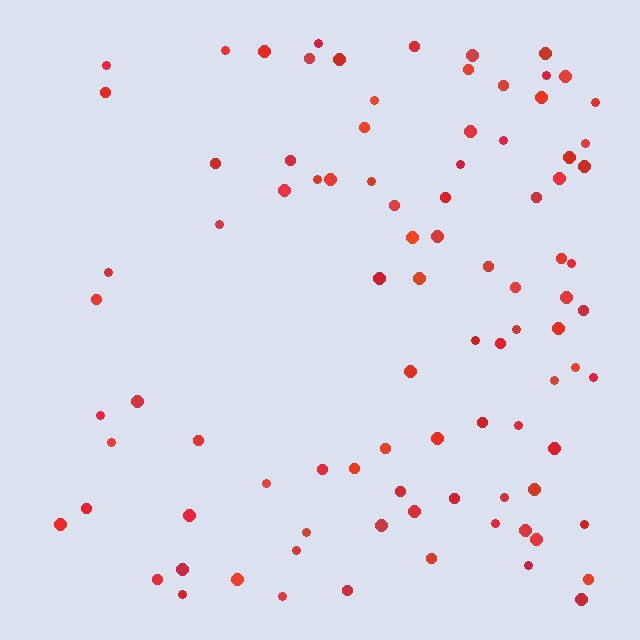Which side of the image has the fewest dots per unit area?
The left.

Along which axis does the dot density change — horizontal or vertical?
Horizontal.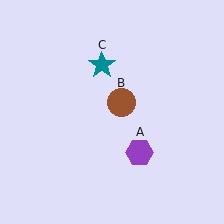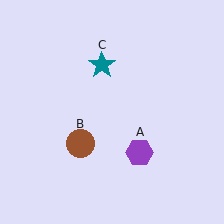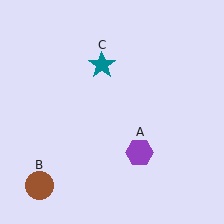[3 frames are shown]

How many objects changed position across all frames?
1 object changed position: brown circle (object B).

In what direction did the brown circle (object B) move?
The brown circle (object B) moved down and to the left.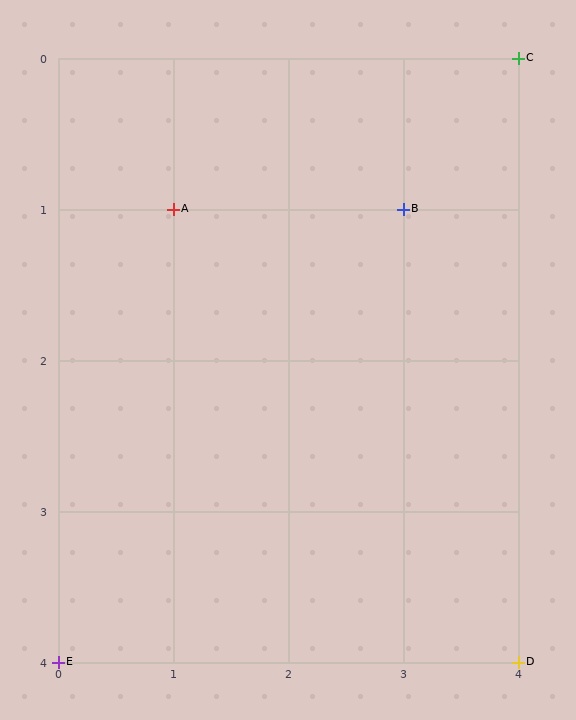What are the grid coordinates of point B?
Point B is at grid coordinates (3, 1).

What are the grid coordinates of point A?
Point A is at grid coordinates (1, 1).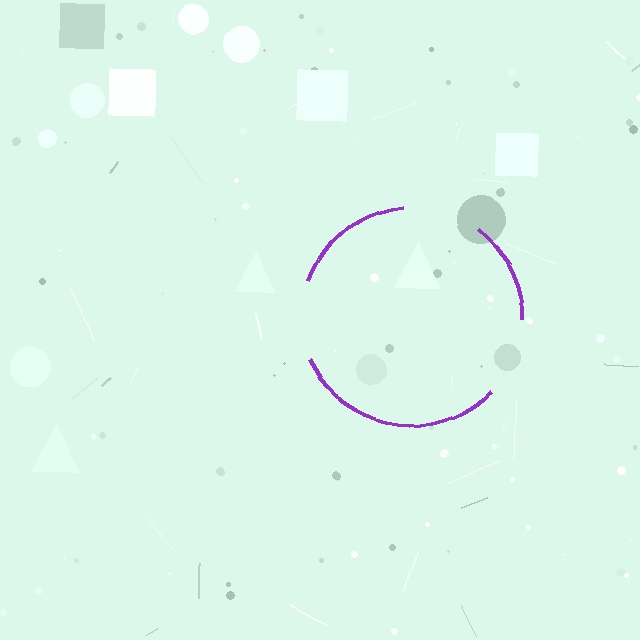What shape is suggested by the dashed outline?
The dashed outline suggests a circle.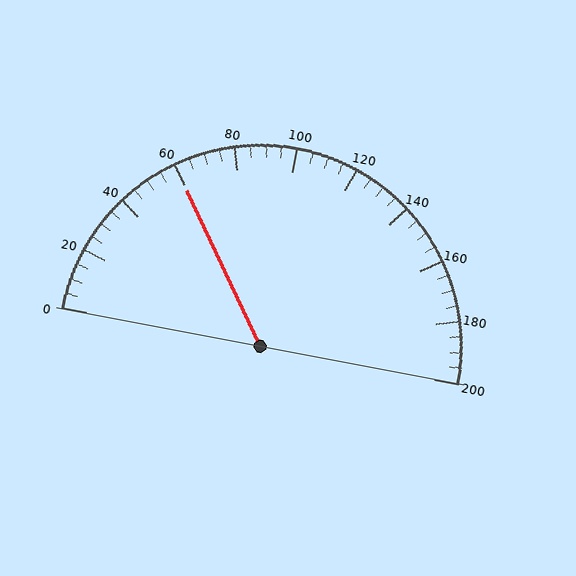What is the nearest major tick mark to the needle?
The nearest major tick mark is 60.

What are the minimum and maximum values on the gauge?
The gauge ranges from 0 to 200.